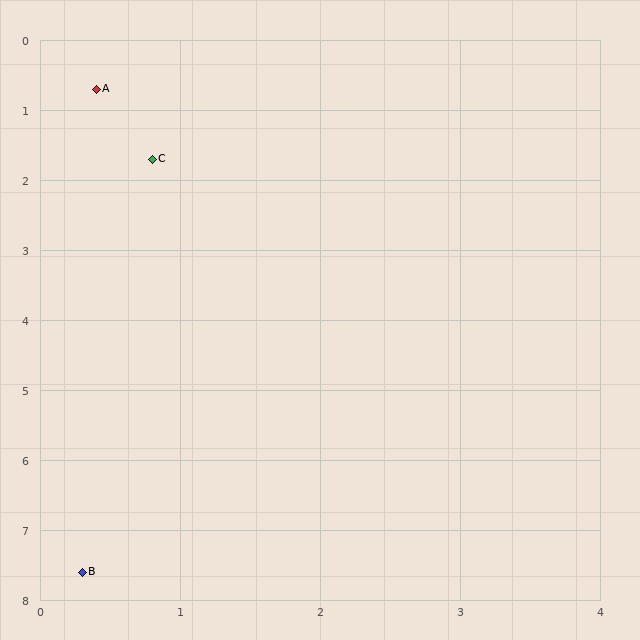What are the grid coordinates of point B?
Point B is at approximately (0.3, 7.6).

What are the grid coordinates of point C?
Point C is at approximately (0.8, 1.7).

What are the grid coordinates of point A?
Point A is at approximately (0.4, 0.7).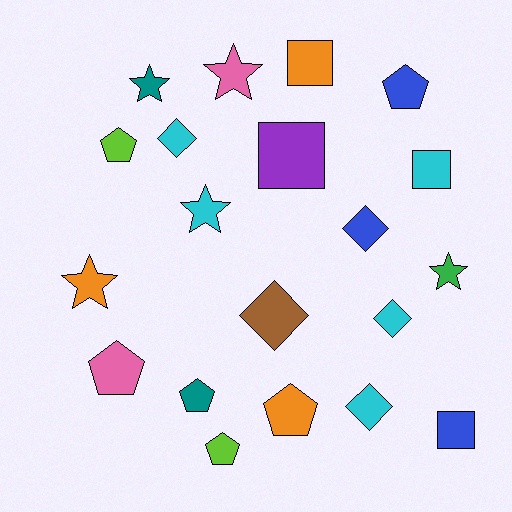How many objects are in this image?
There are 20 objects.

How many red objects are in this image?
There are no red objects.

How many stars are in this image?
There are 5 stars.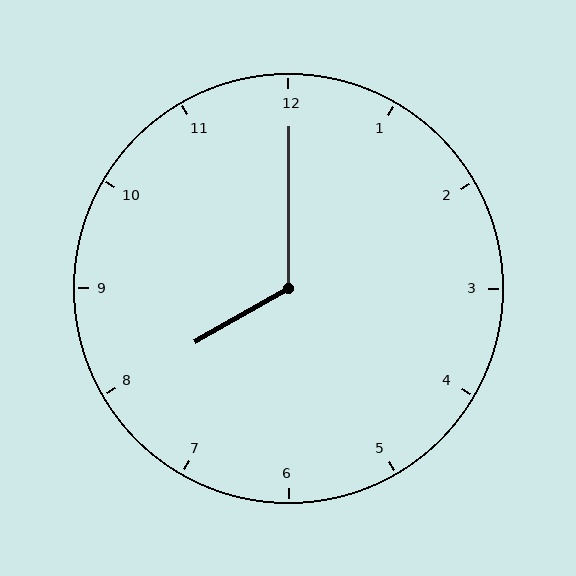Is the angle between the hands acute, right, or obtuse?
It is obtuse.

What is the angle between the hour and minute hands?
Approximately 120 degrees.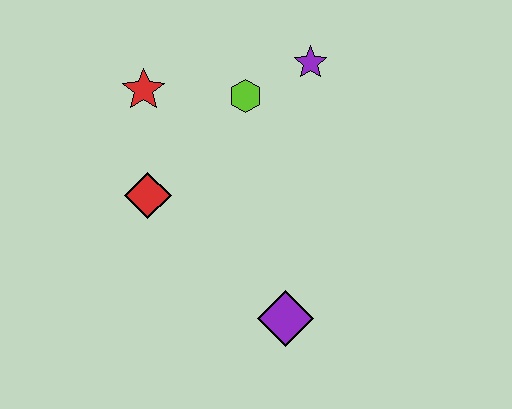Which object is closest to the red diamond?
The red star is closest to the red diamond.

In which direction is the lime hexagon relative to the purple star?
The lime hexagon is to the left of the purple star.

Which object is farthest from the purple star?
The purple diamond is farthest from the purple star.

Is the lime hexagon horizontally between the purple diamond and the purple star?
No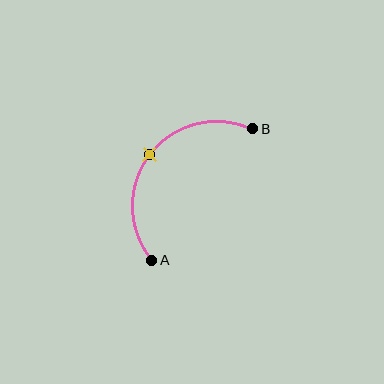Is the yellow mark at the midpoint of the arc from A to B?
Yes. The yellow mark lies on the arc at equal arc-length from both A and B — it is the arc midpoint.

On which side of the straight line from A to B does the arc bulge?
The arc bulges above and to the left of the straight line connecting A and B.